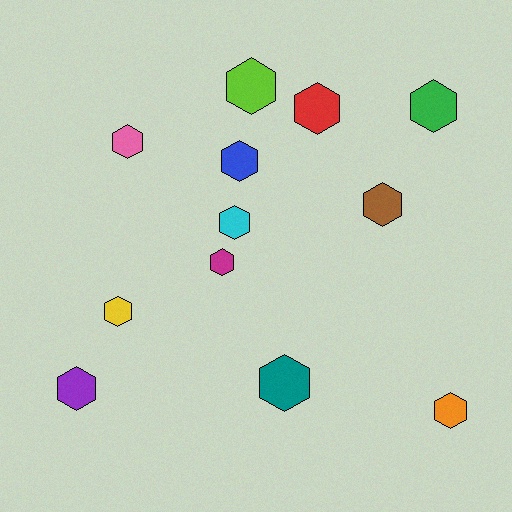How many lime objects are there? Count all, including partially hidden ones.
There is 1 lime object.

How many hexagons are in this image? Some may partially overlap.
There are 12 hexagons.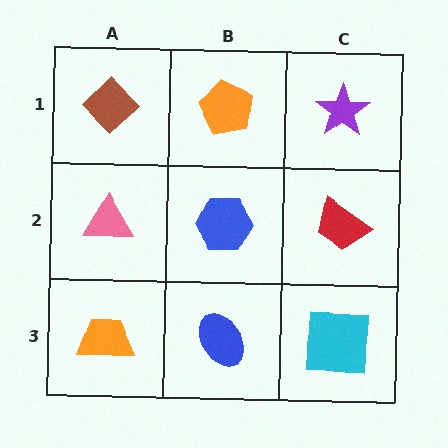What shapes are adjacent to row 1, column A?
A pink triangle (row 2, column A), an orange pentagon (row 1, column B).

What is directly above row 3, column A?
A pink triangle.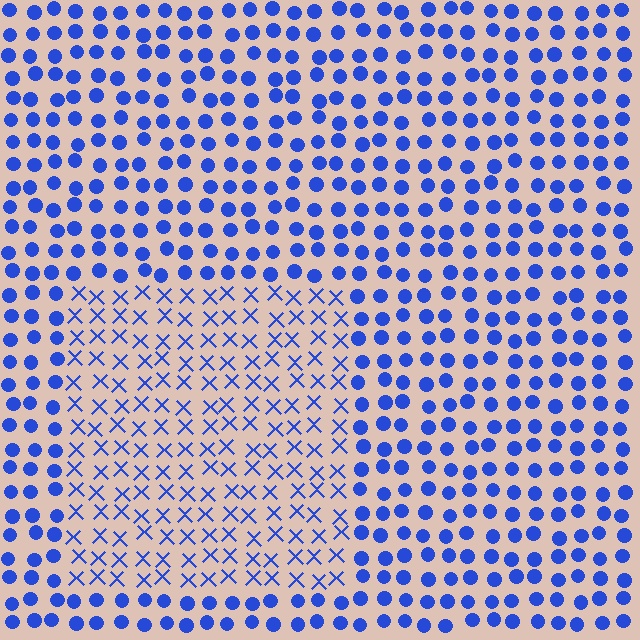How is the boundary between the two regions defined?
The boundary is defined by a change in element shape: X marks inside vs. circles outside. All elements share the same color and spacing.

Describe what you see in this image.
The image is filled with small blue elements arranged in a uniform grid. A rectangle-shaped region contains X marks, while the surrounding area contains circles. The boundary is defined purely by the change in element shape.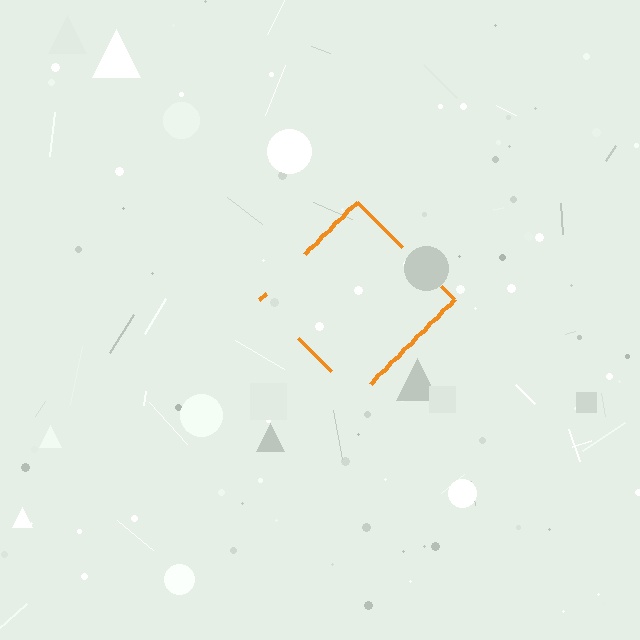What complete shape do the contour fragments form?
The contour fragments form a diamond.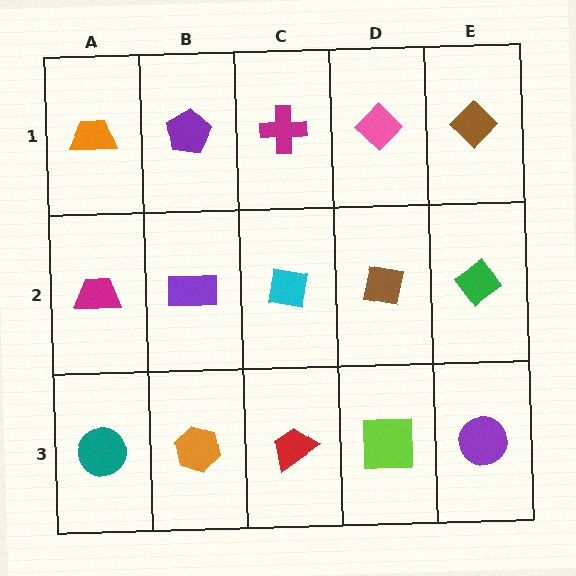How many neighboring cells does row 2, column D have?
4.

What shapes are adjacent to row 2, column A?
An orange trapezoid (row 1, column A), a teal circle (row 3, column A), a purple rectangle (row 2, column B).